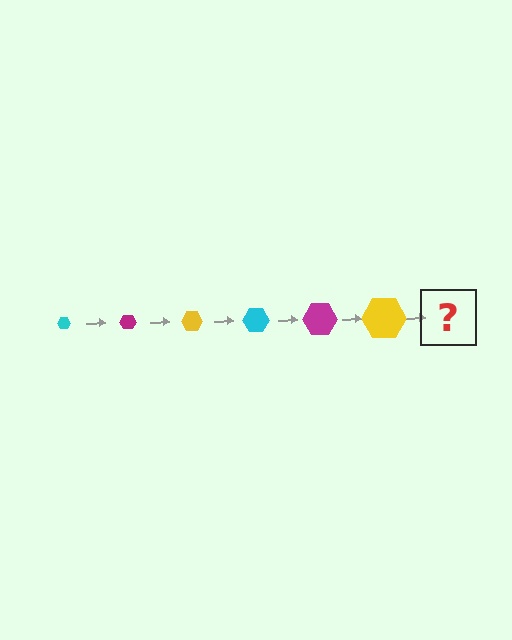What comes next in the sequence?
The next element should be a cyan hexagon, larger than the previous one.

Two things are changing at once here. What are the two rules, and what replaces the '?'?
The two rules are that the hexagon grows larger each step and the color cycles through cyan, magenta, and yellow. The '?' should be a cyan hexagon, larger than the previous one.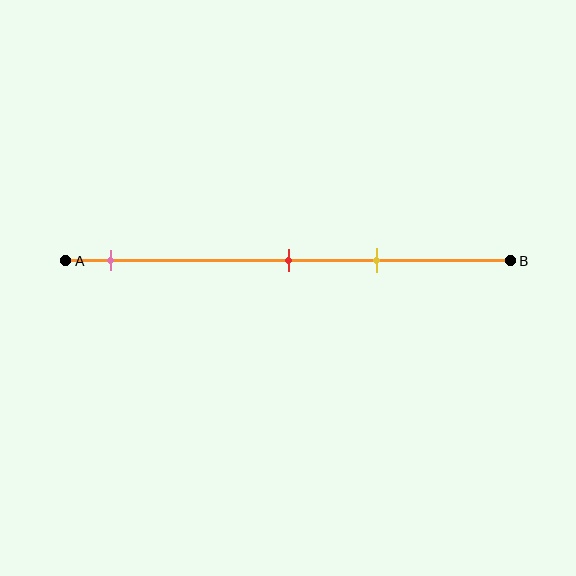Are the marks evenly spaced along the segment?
No, the marks are not evenly spaced.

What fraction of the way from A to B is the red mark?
The red mark is approximately 50% (0.5) of the way from A to B.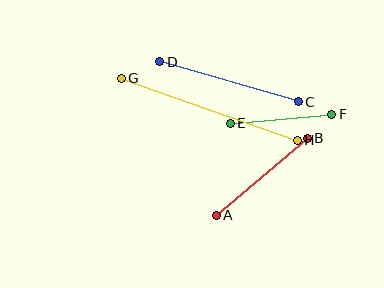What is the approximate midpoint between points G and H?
The midpoint is at approximately (209, 109) pixels.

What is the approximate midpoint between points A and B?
The midpoint is at approximately (262, 177) pixels.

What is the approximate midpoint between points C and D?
The midpoint is at approximately (229, 82) pixels.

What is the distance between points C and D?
The distance is approximately 145 pixels.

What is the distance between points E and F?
The distance is approximately 102 pixels.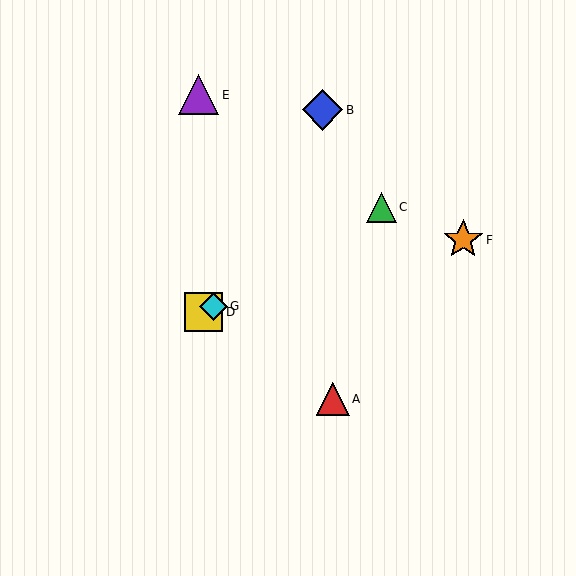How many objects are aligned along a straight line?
3 objects (C, D, G) are aligned along a straight line.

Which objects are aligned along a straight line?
Objects C, D, G are aligned along a straight line.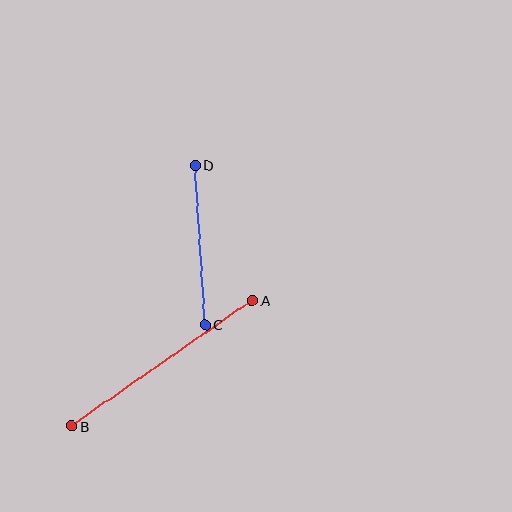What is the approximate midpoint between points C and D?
The midpoint is at approximately (200, 245) pixels.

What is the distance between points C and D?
The distance is approximately 160 pixels.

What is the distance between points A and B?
The distance is approximately 220 pixels.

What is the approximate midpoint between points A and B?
The midpoint is at approximately (162, 363) pixels.